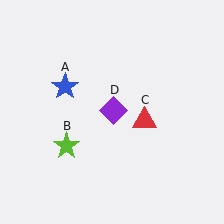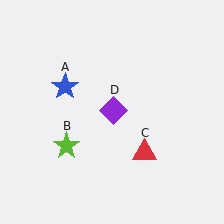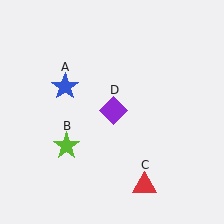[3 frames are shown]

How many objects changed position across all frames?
1 object changed position: red triangle (object C).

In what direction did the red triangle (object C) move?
The red triangle (object C) moved down.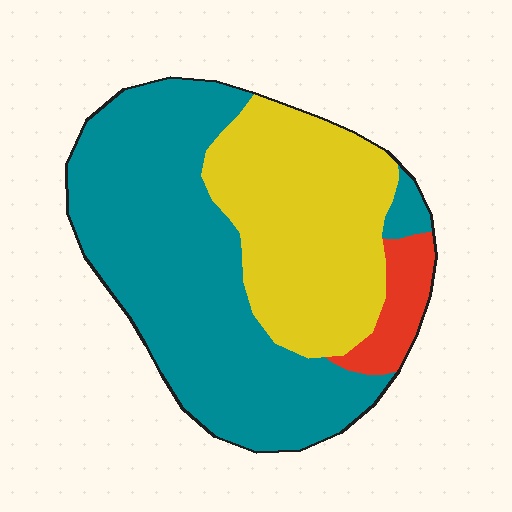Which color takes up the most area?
Teal, at roughly 55%.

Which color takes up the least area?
Red, at roughly 5%.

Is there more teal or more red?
Teal.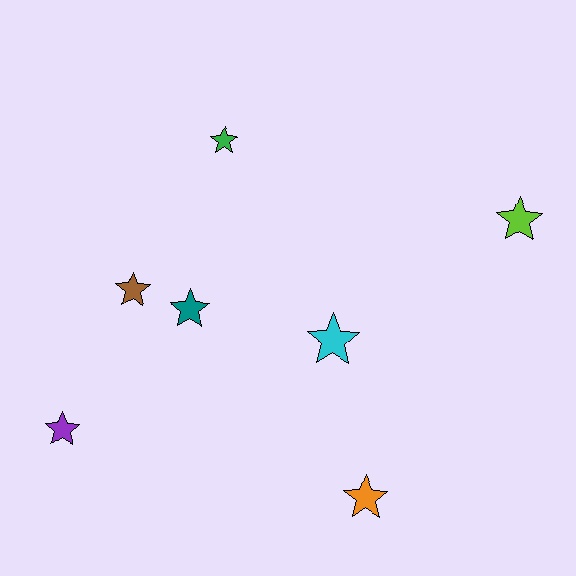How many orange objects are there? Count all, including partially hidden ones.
There is 1 orange object.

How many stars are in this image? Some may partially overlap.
There are 7 stars.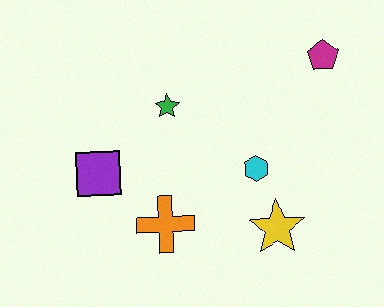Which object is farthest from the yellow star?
The purple square is farthest from the yellow star.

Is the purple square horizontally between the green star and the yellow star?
No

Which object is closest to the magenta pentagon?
The cyan hexagon is closest to the magenta pentagon.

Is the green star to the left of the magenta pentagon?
Yes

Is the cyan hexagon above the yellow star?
Yes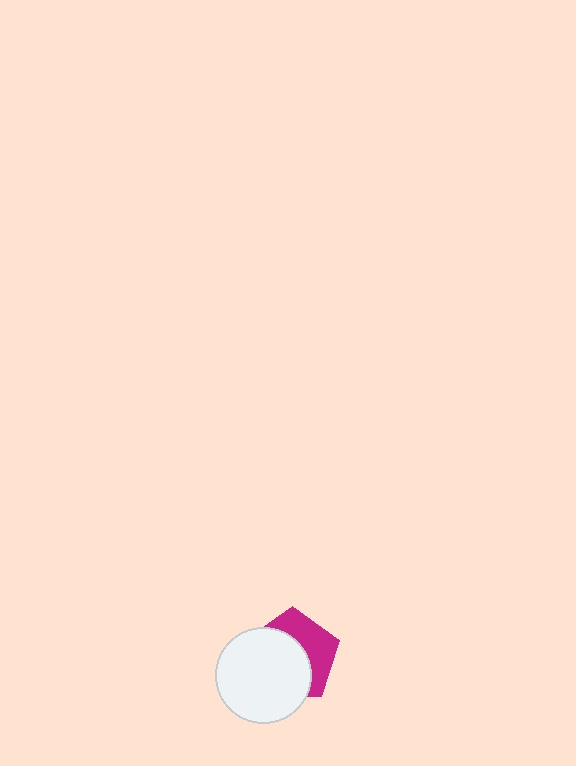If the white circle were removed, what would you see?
You would see the complete magenta pentagon.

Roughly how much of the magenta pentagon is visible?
A small part of it is visible (roughly 41%).